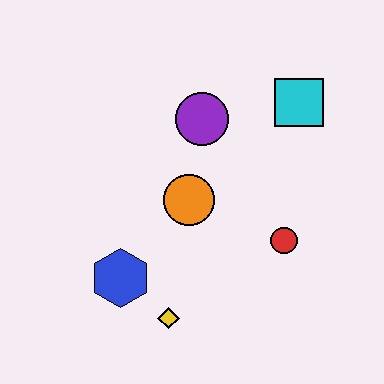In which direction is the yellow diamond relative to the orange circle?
The yellow diamond is below the orange circle.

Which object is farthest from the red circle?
The blue hexagon is farthest from the red circle.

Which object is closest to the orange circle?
The purple circle is closest to the orange circle.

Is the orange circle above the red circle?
Yes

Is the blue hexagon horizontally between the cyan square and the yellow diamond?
No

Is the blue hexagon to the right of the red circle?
No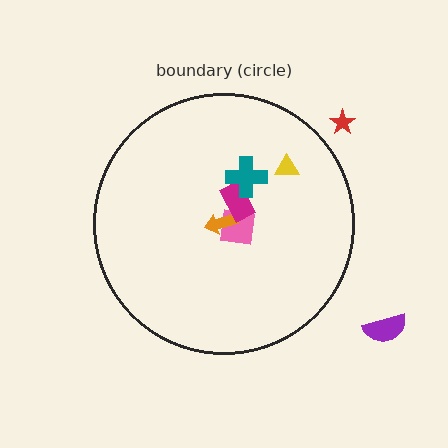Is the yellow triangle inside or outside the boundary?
Inside.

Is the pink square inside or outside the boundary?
Inside.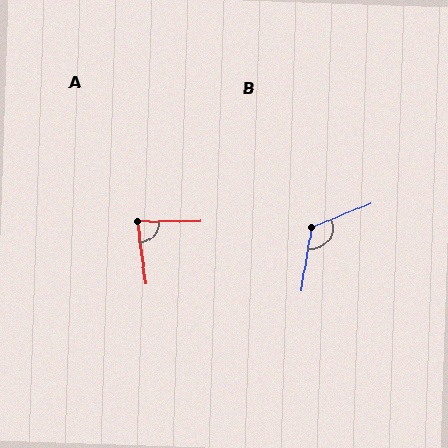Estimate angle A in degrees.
Approximately 83 degrees.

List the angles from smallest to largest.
A (83°), B (123°).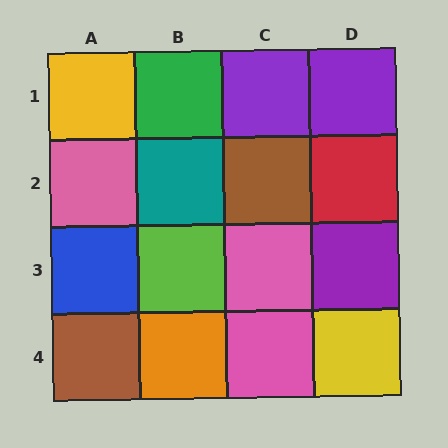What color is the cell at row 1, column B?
Green.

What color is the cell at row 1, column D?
Purple.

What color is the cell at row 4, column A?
Brown.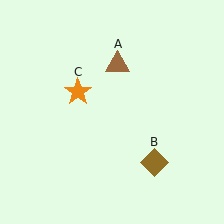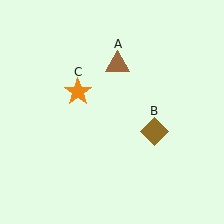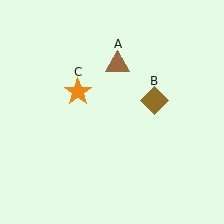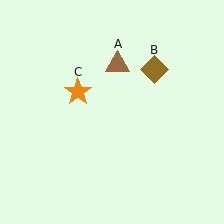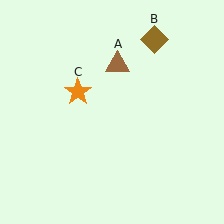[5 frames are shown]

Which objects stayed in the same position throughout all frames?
Brown triangle (object A) and orange star (object C) remained stationary.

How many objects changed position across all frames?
1 object changed position: brown diamond (object B).